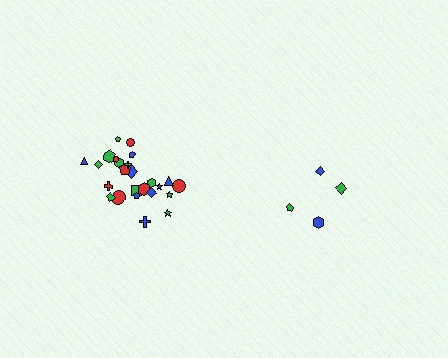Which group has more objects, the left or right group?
The left group.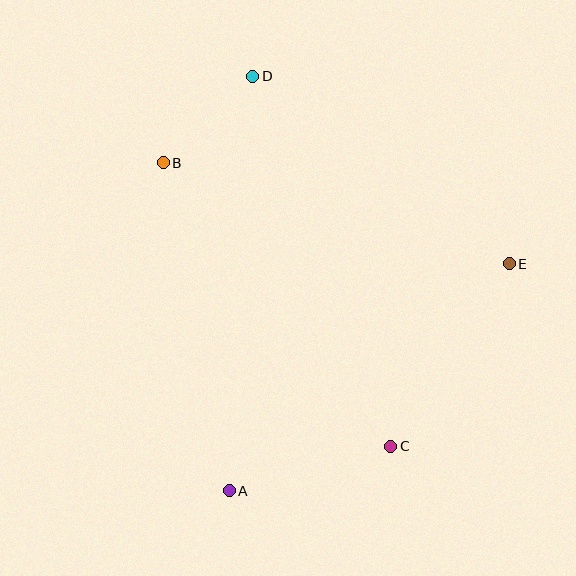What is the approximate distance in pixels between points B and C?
The distance between B and C is approximately 363 pixels.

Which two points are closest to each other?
Points B and D are closest to each other.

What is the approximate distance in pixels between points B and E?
The distance between B and E is approximately 360 pixels.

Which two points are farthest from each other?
Points A and D are farthest from each other.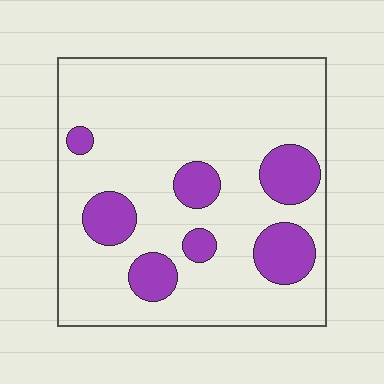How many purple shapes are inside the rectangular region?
7.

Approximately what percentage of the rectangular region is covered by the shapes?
Approximately 20%.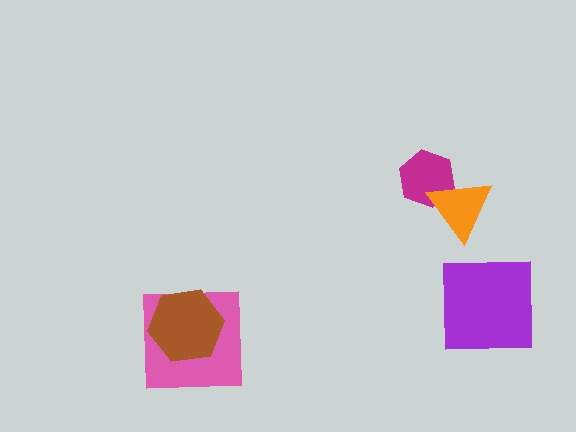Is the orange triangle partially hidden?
No, no other shape covers it.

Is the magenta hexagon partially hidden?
Yes, it is partially covered by another shape.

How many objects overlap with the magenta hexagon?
1 object overlaps with the magenta hexagon.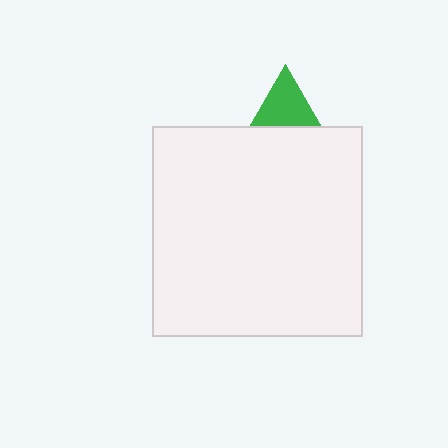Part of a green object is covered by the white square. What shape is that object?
It is a triangle.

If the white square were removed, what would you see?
You would see the complete green triangle.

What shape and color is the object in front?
The object in front is a white square.